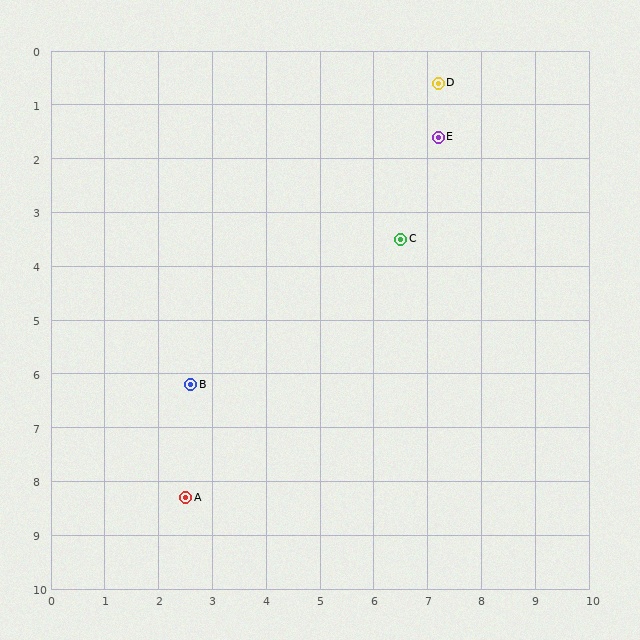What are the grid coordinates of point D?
Point D is at approximately (7.2, 0.6).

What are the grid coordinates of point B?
Point B is at approximately (2.6, 6.2).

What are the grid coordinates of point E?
Point E is at approximately (7.2, 1.6).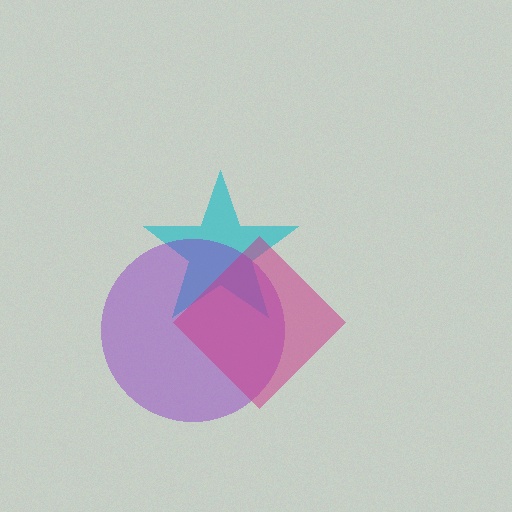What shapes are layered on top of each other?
The layered shapes are: a cyan star, a purple circle, a magenta diamond.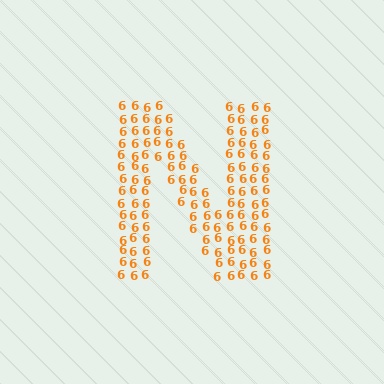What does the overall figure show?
The overall figure shows the letter N.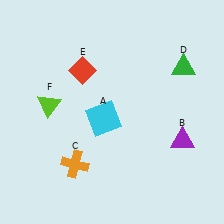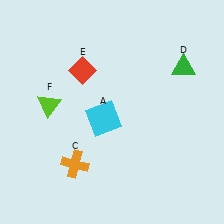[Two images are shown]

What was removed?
The purple triangle (B) was removed in Image 2.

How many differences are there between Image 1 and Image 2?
There is 1 difference between the two images.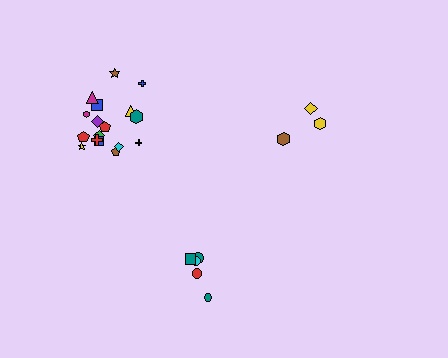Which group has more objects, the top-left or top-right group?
The top-left group.